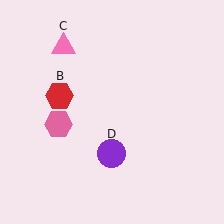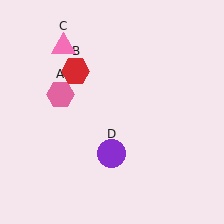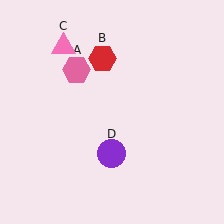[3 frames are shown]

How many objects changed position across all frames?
2 objects changed position: pink hexagon (object A), red hexagon (object B).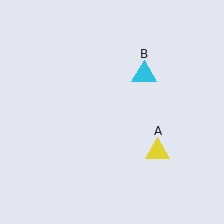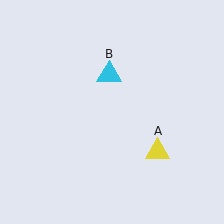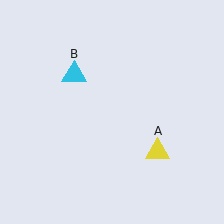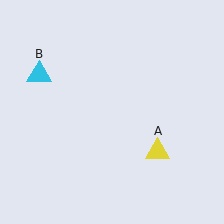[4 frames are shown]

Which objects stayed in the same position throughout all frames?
Yellow triangle (object A) remained stationary.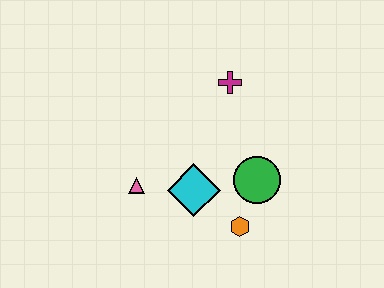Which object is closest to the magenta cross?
The green circle is closest to the magenta cross.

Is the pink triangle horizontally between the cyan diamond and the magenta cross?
No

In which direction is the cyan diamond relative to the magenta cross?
The cyan diamond is below the magenta cross.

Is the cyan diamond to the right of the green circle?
No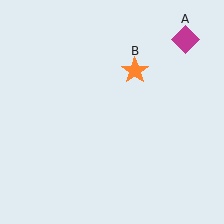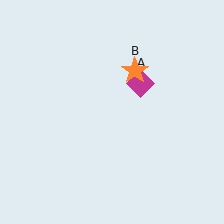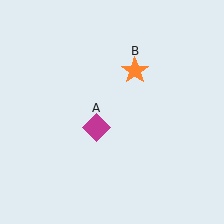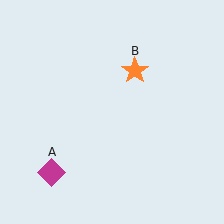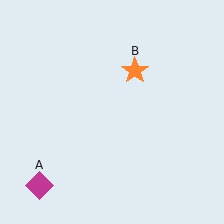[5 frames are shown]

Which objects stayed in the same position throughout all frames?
Orange star (object B) remained stationary.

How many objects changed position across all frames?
1 object changed position: magenta diamond (object A).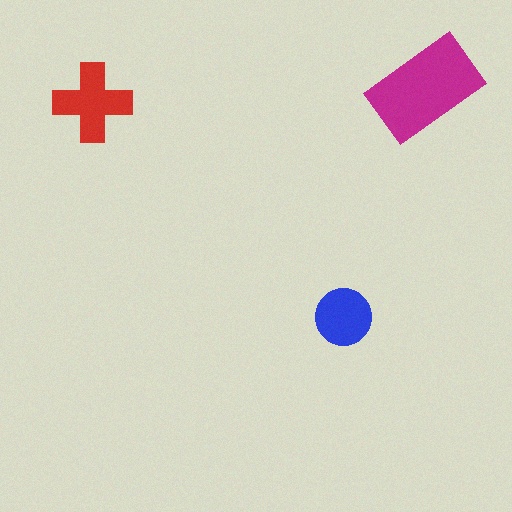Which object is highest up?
The magenta rectangle is topmost.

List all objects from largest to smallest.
The magenta rectangle, the red cross, the blue circle.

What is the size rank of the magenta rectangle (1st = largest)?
1st.